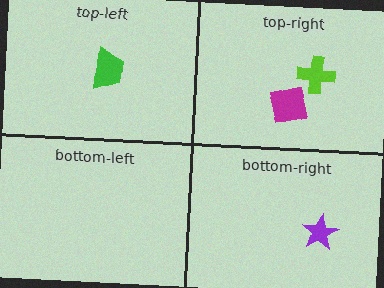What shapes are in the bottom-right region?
The purple star.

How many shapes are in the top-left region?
1.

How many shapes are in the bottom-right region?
1.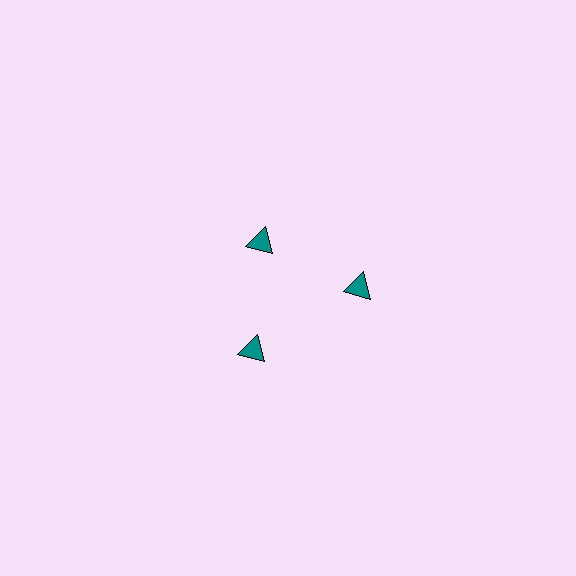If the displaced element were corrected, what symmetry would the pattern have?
It would have 3-fold rotational symmetry — the pattern would map onto itself every 120 degrees.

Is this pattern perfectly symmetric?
No. The 3 teal triangles are arranged in a ring, but one element near the 11 o'clock position is pulled inward toward the center, breaking the 3-fold rotational symmetry.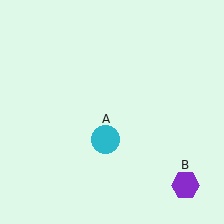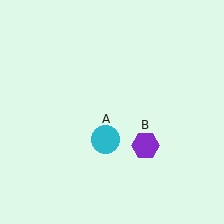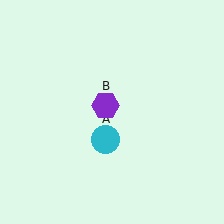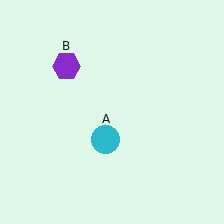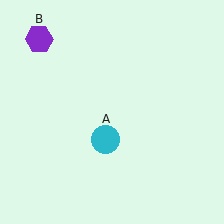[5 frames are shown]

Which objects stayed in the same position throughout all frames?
Cyan circle (object A) remained stationary.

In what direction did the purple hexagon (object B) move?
The purple hexagon (object B) moved up and to the left.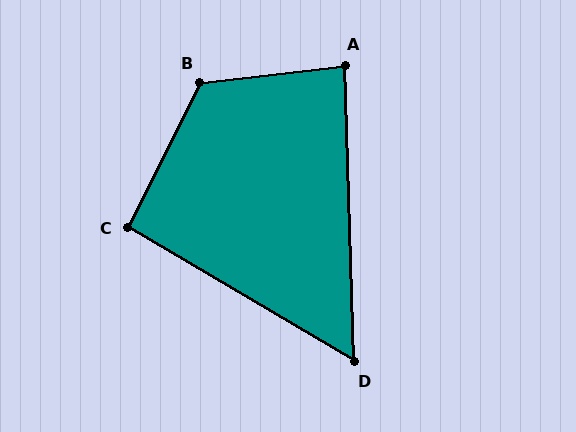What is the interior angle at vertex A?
Approximately 86 degrees (approximately right).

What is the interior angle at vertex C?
Approximately 94 degrees (approximately right).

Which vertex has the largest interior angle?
B, at approximately 123 degrees.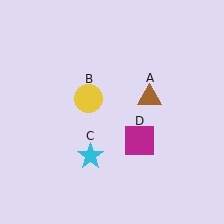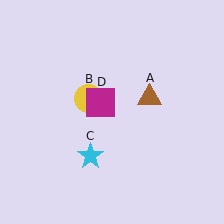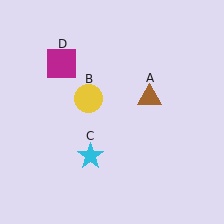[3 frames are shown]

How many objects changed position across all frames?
1 object changed position: magenta square (object D).